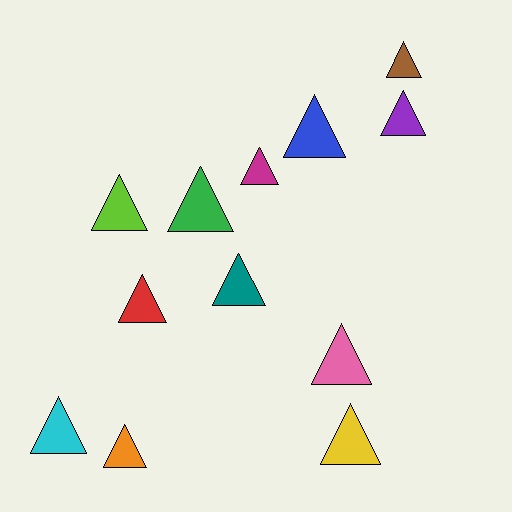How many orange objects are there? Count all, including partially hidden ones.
There is 1 orange object.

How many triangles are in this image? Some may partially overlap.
There are 12 triangles.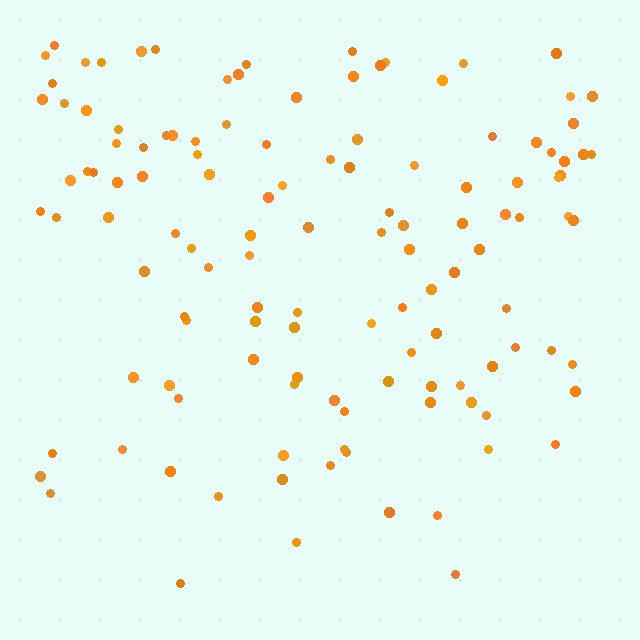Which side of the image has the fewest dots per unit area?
The bottom.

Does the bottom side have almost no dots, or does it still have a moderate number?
Still a moderate number, just noticeably fewer than the top.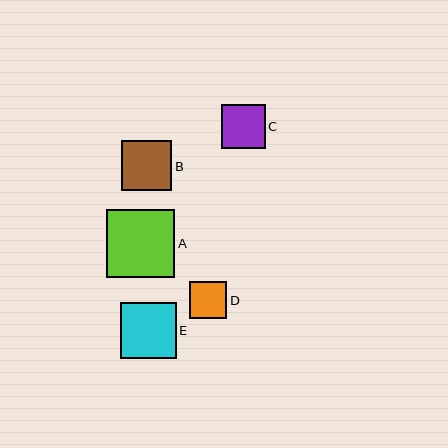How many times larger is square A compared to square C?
Square A is approximately 1.6 times the size of square C.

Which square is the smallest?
Square D is the smallest with a size of approximately 37 pixels.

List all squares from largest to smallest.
From largest to smallest: A, E, B, C, D.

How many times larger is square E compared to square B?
Square E is approximately 1.1 times the size of square B.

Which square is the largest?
Square A is the largest with a size of approximately 69 pixels.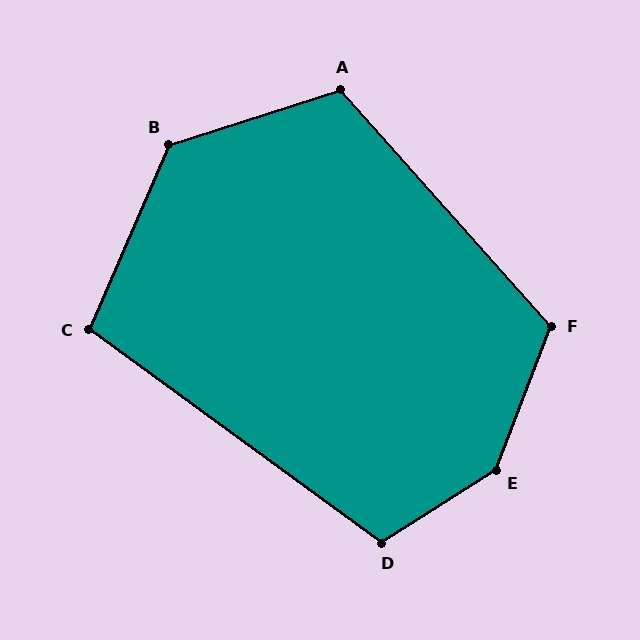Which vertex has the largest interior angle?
E, at approximately 144 degrees.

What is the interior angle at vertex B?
Approximately 131 degrees (obtuse).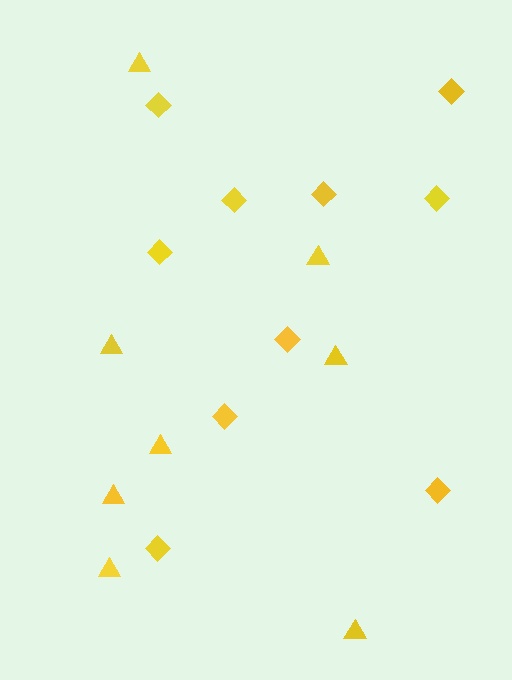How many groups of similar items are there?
There are 2 groups: one group of diamonds (10) and one group of triangles (8).